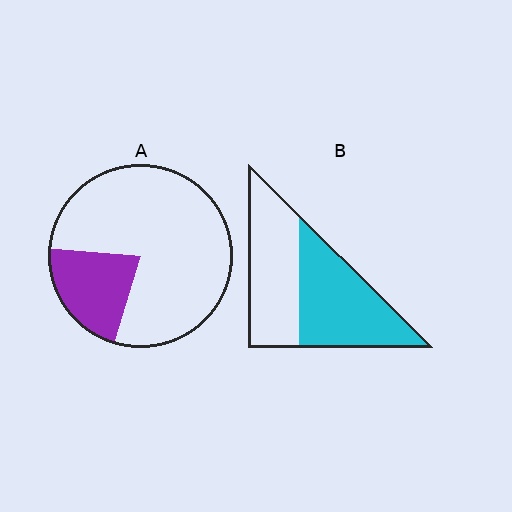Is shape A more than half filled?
No.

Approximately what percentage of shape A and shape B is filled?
A is approximately 20% and B is approximately 55%.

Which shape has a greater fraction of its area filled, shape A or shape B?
Shape B.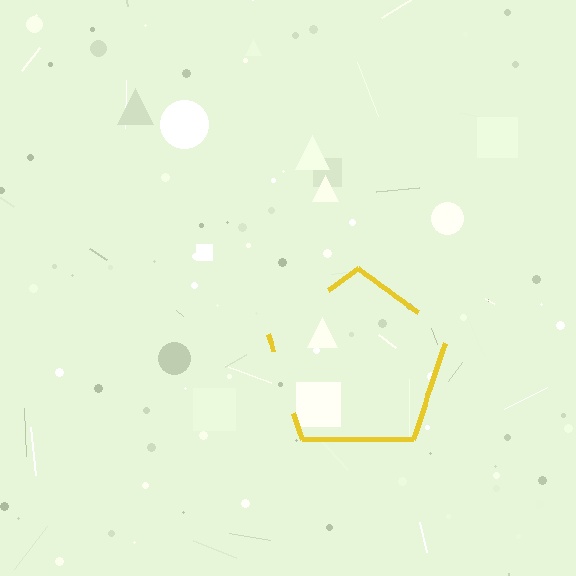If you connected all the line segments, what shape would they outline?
They would outline a pentagon.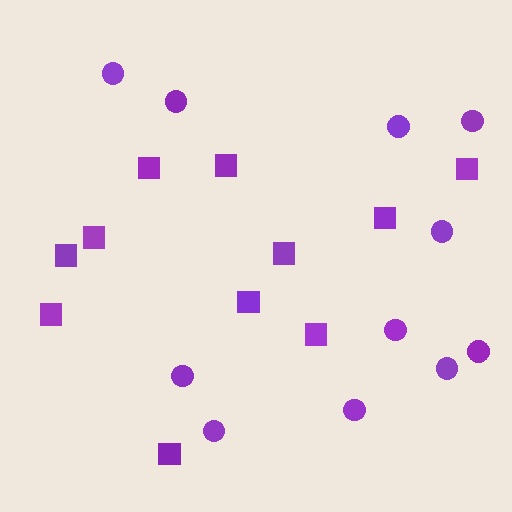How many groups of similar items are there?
There are 2 groups: one group of circles (11) and one group of squares (11).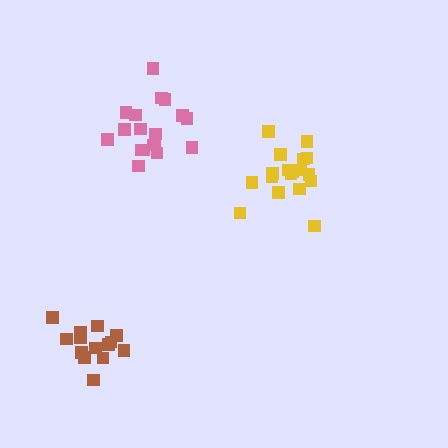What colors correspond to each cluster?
The clusters are colored: pink, yellow, brown.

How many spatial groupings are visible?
There are 3 spatial groupings.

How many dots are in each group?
Group 1: 18 dots, Group 2: 18 dots, Group 3: 14 dots (50 total).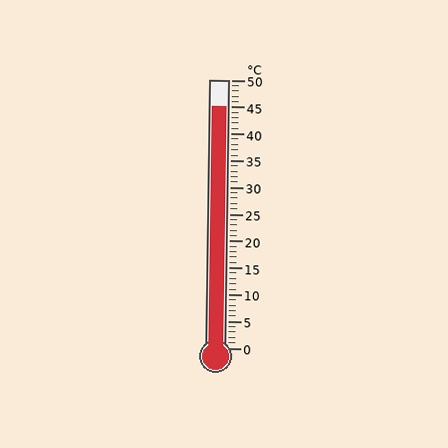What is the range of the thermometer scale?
The thermometer scale ranges from 0°C to 50°C.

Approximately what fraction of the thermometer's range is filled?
The thermometer is filled to approximately 90% of its range.